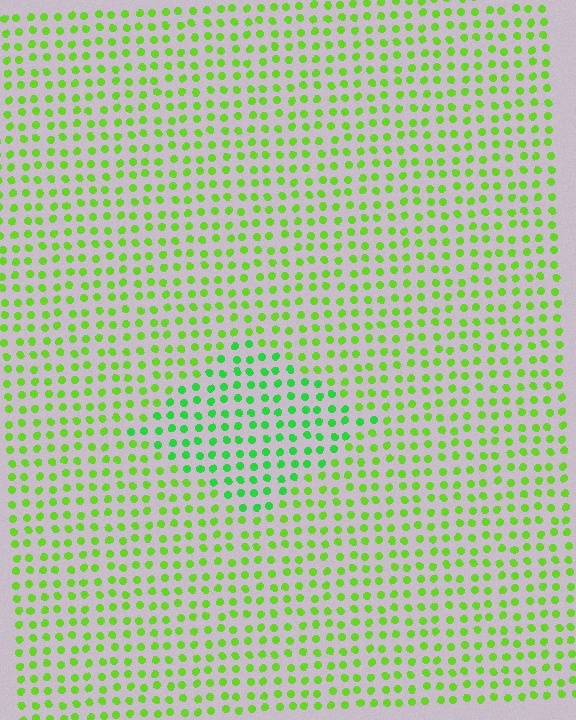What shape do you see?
I see a diamond.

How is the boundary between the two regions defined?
The boundary is defined purely by a slight shift in hue (about 30 degrees). Spacing, size, and orientation are identical on both sides.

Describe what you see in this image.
The image is filled with small lime elements in a uniform arrangement. A diamond-shaped region is visible where the elements are tinted to a slightly different hue, forming a subtle color boundary.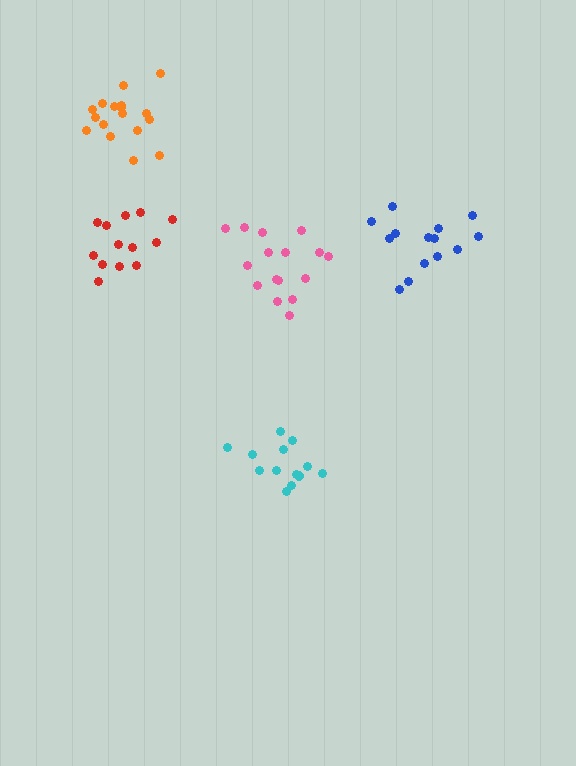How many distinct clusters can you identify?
There are 5 distinct clusters.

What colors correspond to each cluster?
The clusters are colored: orange, pink, blue, cyan, red.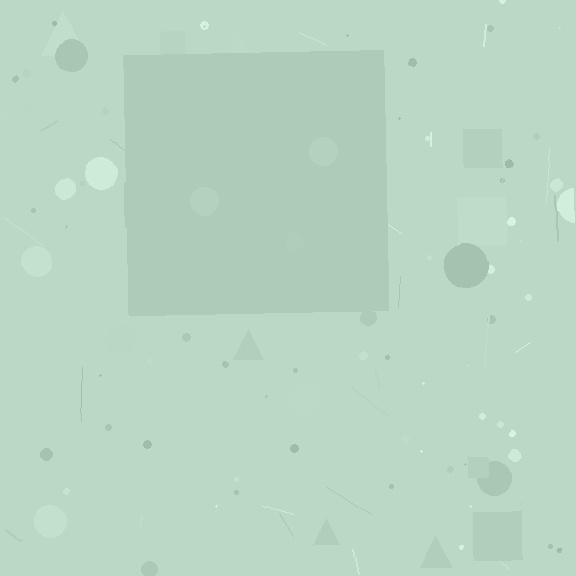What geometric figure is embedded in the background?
A square is embedded in the background.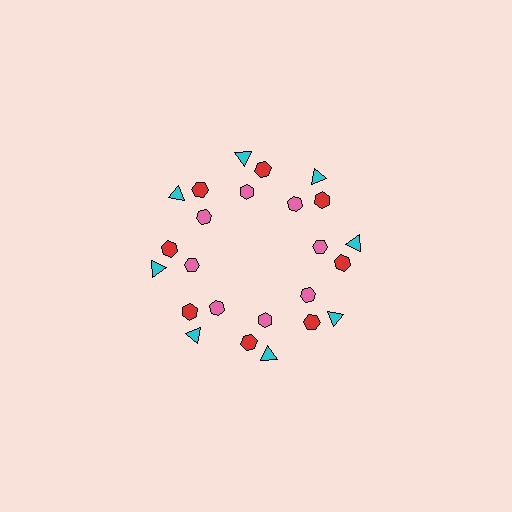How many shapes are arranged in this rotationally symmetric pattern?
There are 24 shapes, arranged in 8 groups of 3.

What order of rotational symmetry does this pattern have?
This pattern has 8-fold rotational symmetry.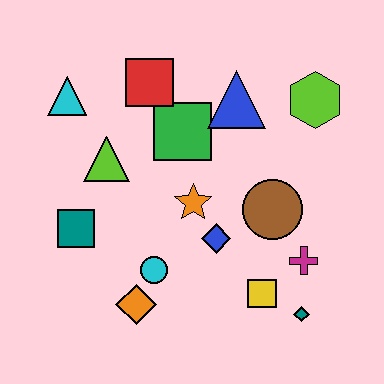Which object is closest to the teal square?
The lime triangle is closest to the teal square.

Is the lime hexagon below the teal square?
No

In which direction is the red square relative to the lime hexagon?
The red square is to the left of the lime hexagon.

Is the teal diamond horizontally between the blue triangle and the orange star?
No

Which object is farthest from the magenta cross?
The cyan triangle is farthest from the magenta cross.